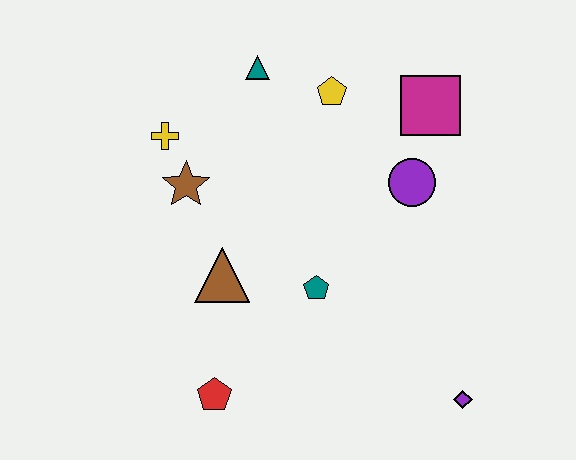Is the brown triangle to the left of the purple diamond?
Yes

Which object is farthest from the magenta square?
The red pentagon is farthest from the magenta square.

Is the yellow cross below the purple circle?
No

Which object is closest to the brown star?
The yellow cross is closest to the brown star.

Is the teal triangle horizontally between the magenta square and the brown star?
Yes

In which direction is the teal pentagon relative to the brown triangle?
The teal pentagon is to the right of the brown triangle.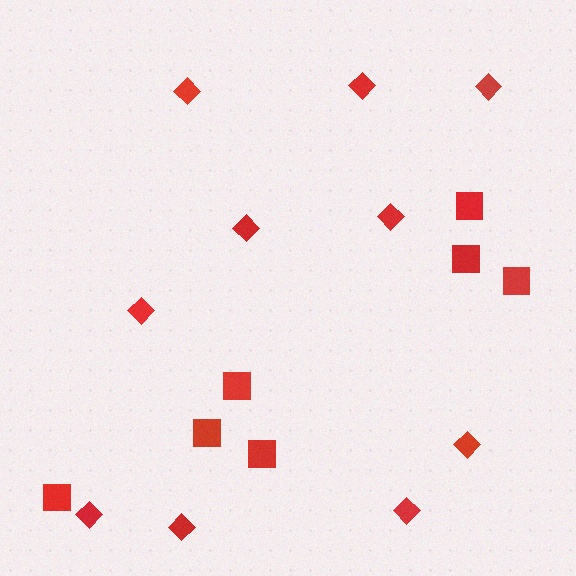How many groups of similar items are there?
There are 2 groups: one group of diamonds (10) and one group of squares (7).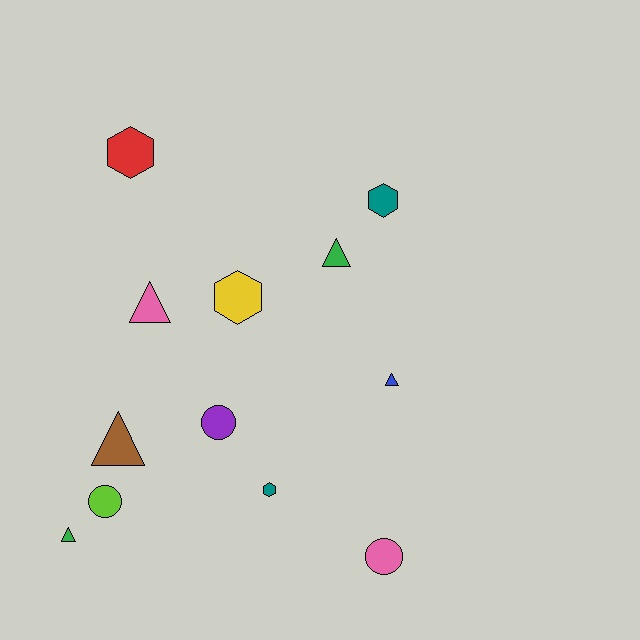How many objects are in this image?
There are 12 objects.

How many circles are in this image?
There are 3 circles.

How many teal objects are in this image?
There are 2 teal objects.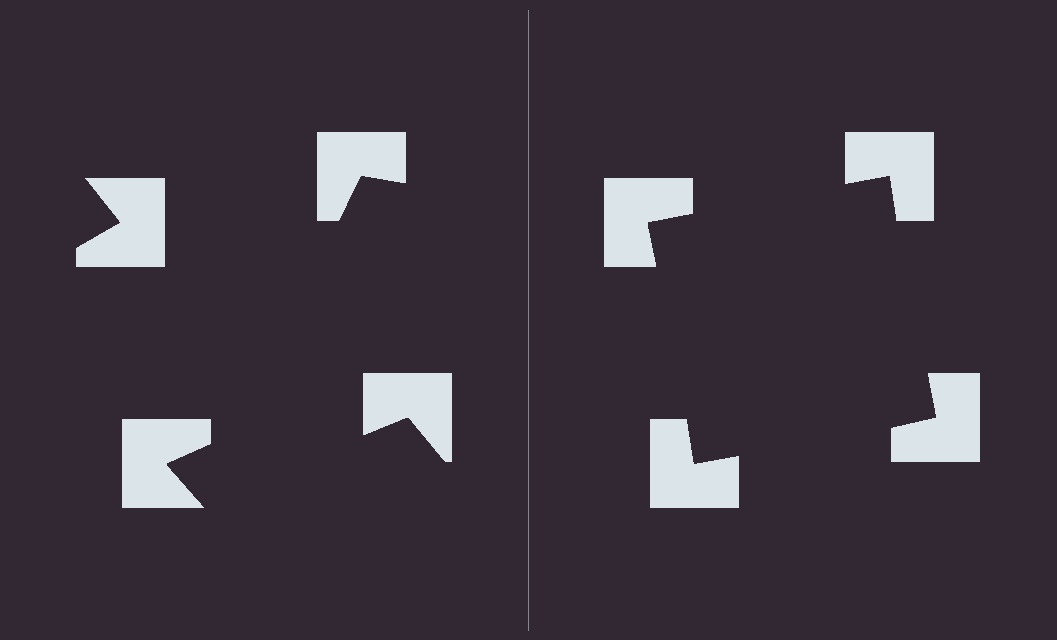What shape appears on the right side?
An illusory square.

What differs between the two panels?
The notched squares are positioned identically on both sides; only the wedge orientations differ. On the right they align to a square; on the left they are misaligned.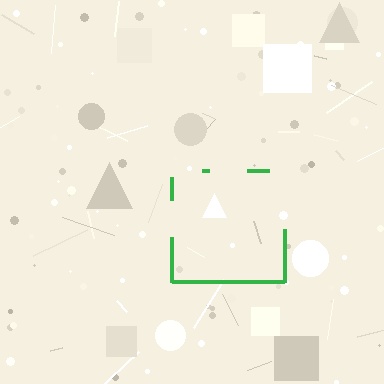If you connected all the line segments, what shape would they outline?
They would outline a square.